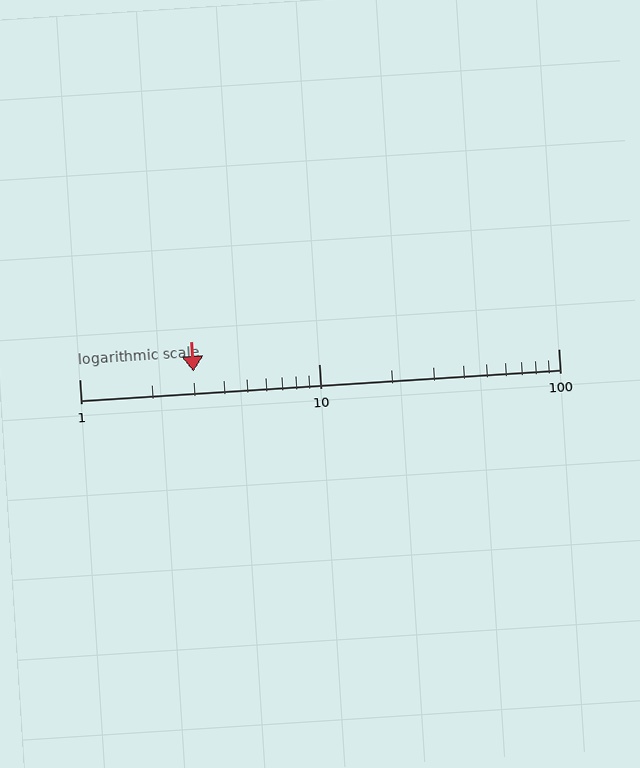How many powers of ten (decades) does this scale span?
The scale spans 2 decades, from 1 to 100.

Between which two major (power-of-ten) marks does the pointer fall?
The pointer is between 1 and 10.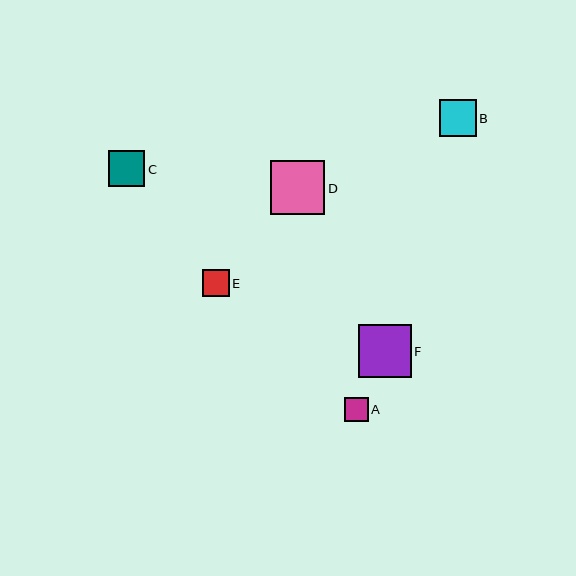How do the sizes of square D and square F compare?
Square D and square F are approximately the same size.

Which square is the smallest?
Square A is the smallest with a size of approximately 24 pixels.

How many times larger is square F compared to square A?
Square F is approximately 2.2 times the size of square A.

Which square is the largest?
Square D is the largest with a size of approximately 54 pixels.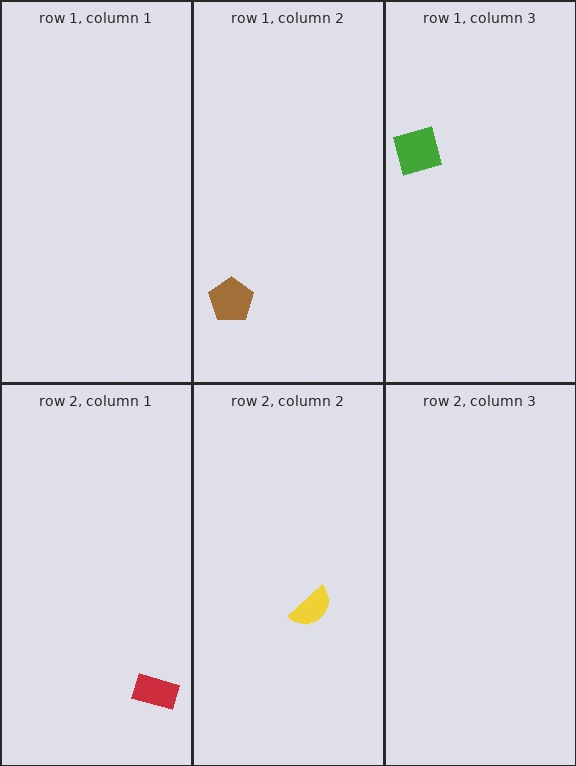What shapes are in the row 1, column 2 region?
The brown pentagon.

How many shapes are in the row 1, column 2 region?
1.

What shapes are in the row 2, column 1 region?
The red rectangle.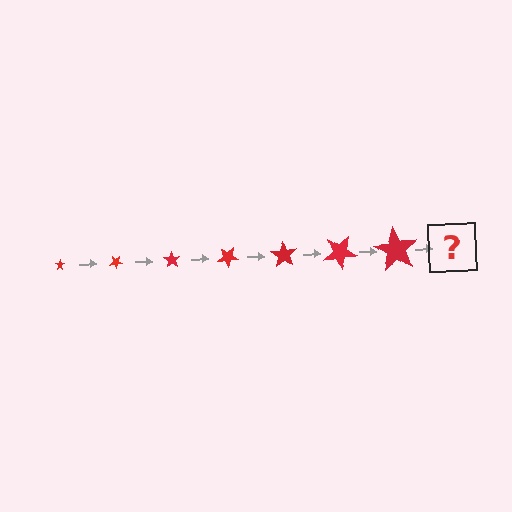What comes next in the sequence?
The next element should be a star, larger than the previous one and rotated 245 degrees from the start.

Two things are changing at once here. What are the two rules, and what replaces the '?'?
The two rules are that the star grows larger each step and it rotates 35 degrees each step. The '?' should be a star, larger than the previous one and rotated 245 degrees from the start.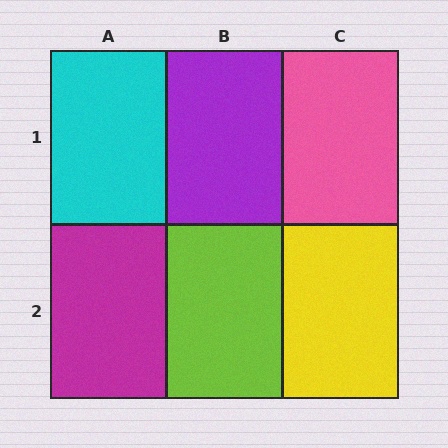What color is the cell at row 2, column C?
Yellow.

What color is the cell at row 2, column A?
Magenta.